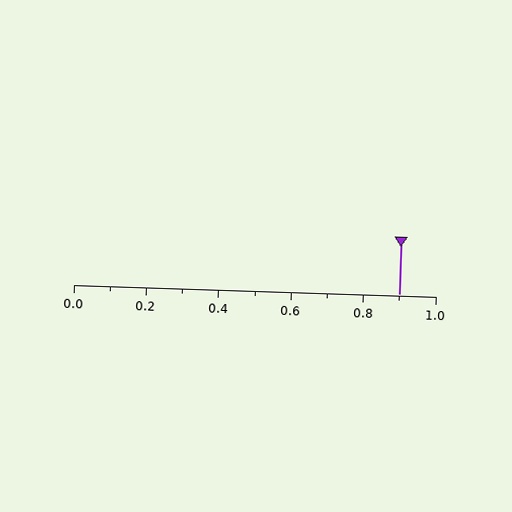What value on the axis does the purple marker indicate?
The marker indicates approximately 0.9.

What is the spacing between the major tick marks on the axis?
The major ticks are spaced 0.2 apart.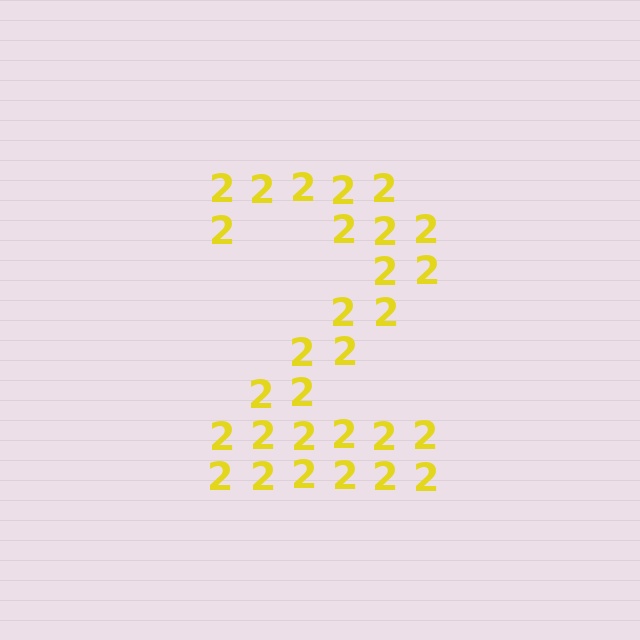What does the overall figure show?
The overall figure shows the digit 2.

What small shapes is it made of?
It is made of small digit 2's.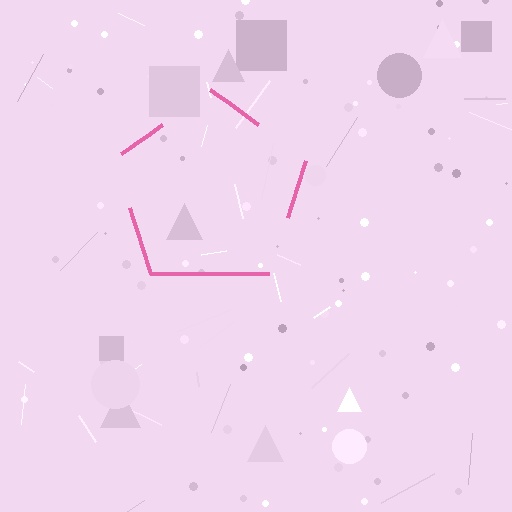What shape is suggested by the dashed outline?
The dashed outline suggests a pentagon.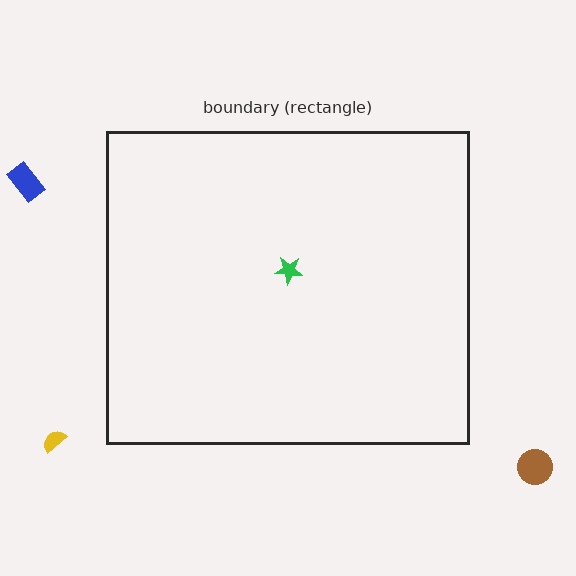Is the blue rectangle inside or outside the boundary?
Outside.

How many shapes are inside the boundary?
1 inside, 3 outside.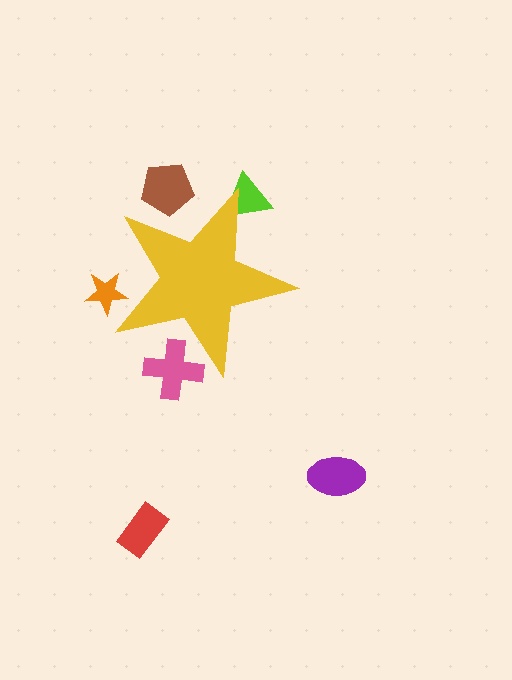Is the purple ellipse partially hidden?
No, the purple ellipse is fully visible.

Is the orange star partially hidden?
Yes, the orange star is partially hidden behind the yellow star.